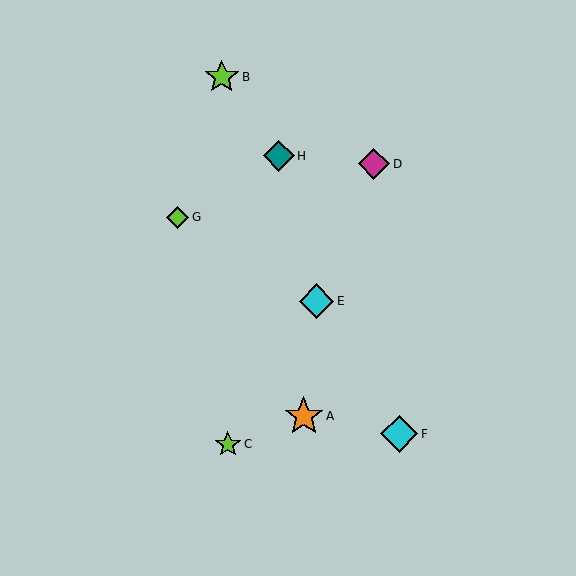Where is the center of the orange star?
The center of the orange star is at (304, 416).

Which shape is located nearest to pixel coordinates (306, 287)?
The cyan diamond (labeled E) at (316, 301) is nearest to that location.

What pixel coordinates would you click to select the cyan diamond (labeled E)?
Click at (316, 301) to select the cyan diamond E.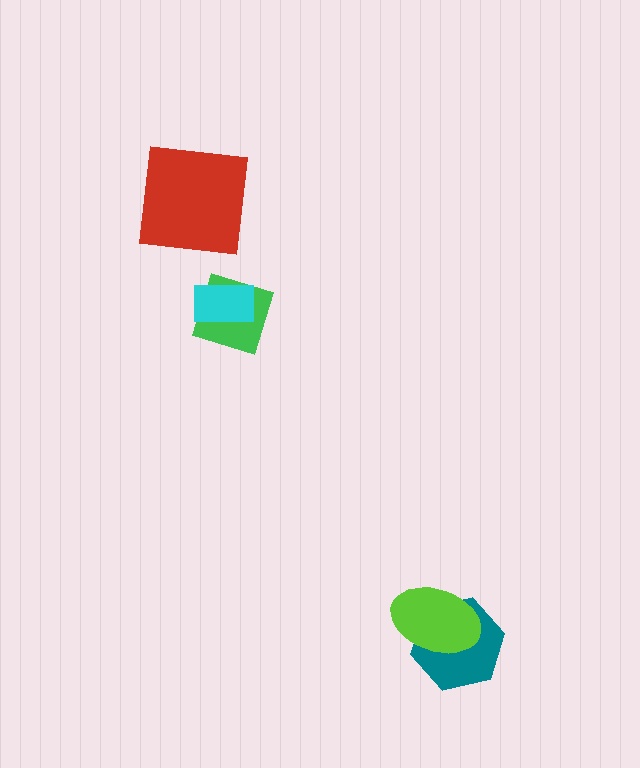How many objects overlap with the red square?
0 objects overlap with the red square.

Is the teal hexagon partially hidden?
Yes, it is partially covered by another shape.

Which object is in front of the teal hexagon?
The lime ellipse is in front of the teal hexagon.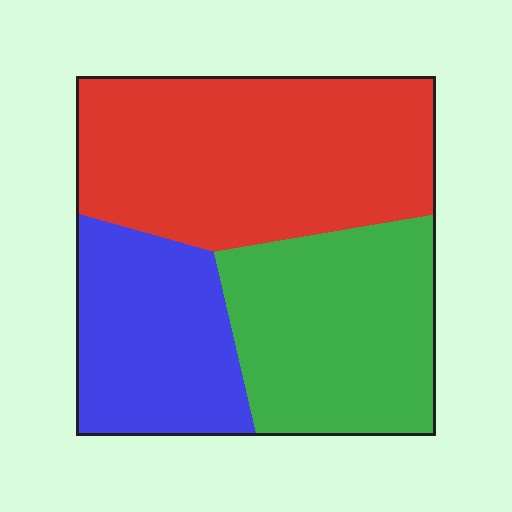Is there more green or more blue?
Green.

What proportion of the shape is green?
Green takes up about one third (1/3) of the shape.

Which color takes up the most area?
Red, at roughly 45%.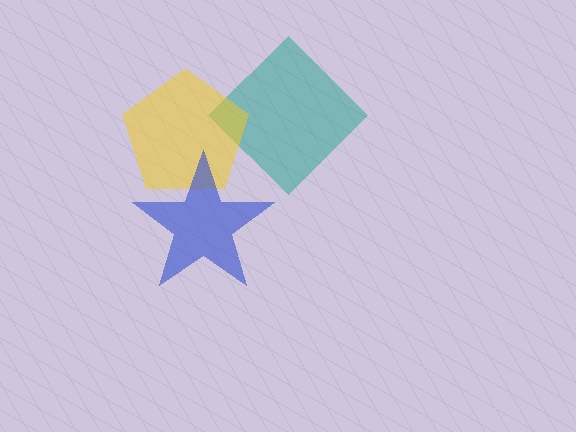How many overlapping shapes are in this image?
There are 3 overlapping shapes in the image.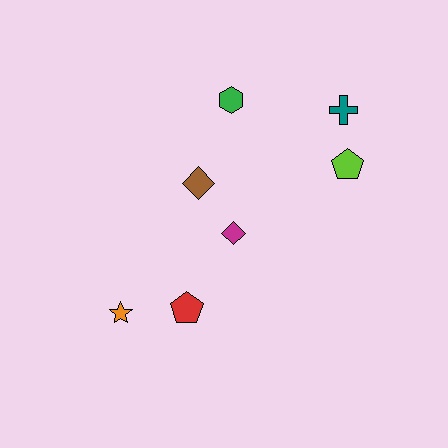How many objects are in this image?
There are 7 objects.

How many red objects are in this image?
There is 1 red object.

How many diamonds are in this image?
There are 2 diamonds.